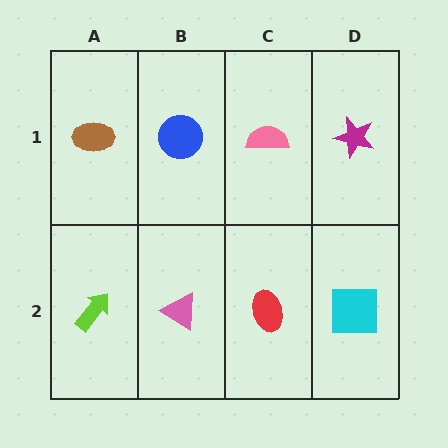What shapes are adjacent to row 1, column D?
A cyan square (row 2, column D), a pink semicircle (row 1, column C).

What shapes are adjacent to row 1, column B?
A pink triangle (row 2, column B), a brown ellipse (row 1, column A), a pink semicircle (row 1, column C).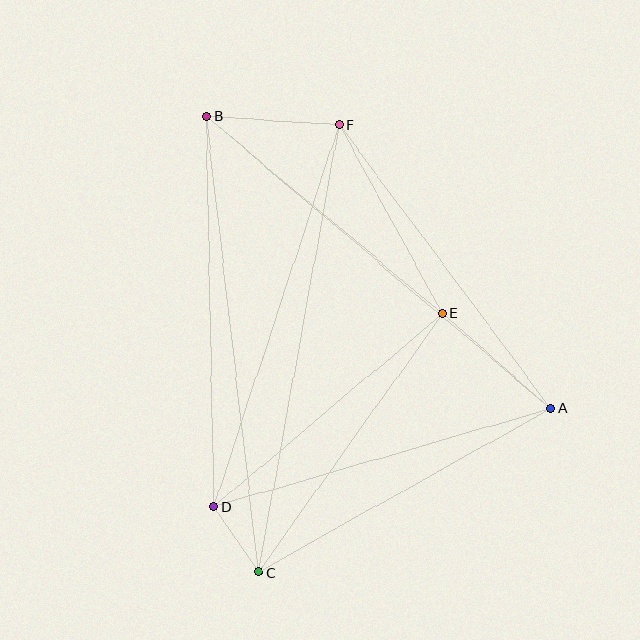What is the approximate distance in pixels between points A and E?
The distance between A and E is approximately 144 pixels.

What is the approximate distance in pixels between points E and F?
The distance between E and F is approximately 215 pixels.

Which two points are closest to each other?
Points C and D are closest to each other.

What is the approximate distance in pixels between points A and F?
The distance between A and F is approximately 354 pixels.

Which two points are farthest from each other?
Points B and C are farthest from each other.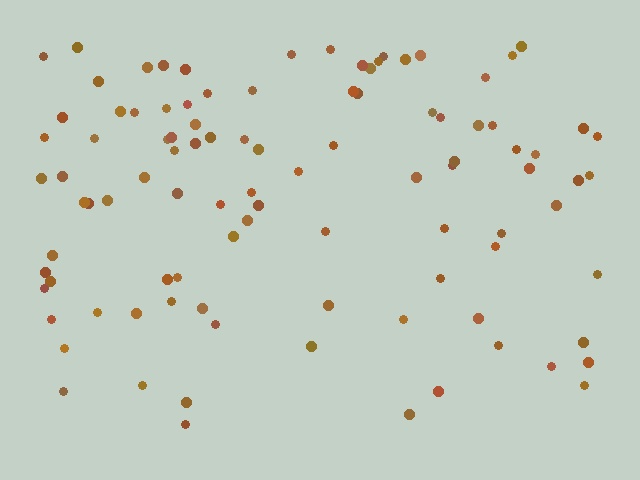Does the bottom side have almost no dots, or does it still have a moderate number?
Still a moderate number, just noticeably fewer than the top.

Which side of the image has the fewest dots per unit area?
The bottom.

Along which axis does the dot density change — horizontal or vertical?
Vertical.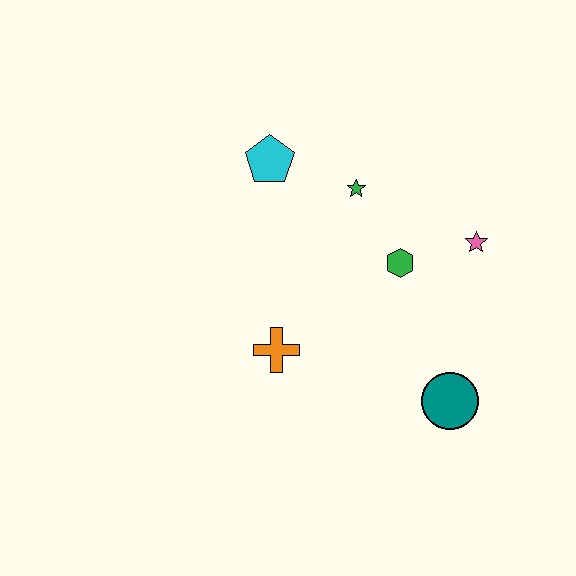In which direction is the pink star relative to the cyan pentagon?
The pink star is to the right of the cyan pentagon.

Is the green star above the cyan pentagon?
No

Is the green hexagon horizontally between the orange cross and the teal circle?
Yes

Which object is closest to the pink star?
The green hexagon is closest to the pink star.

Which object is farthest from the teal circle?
The cyan pentagon is farthest from the teal circle.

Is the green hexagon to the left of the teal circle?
Yes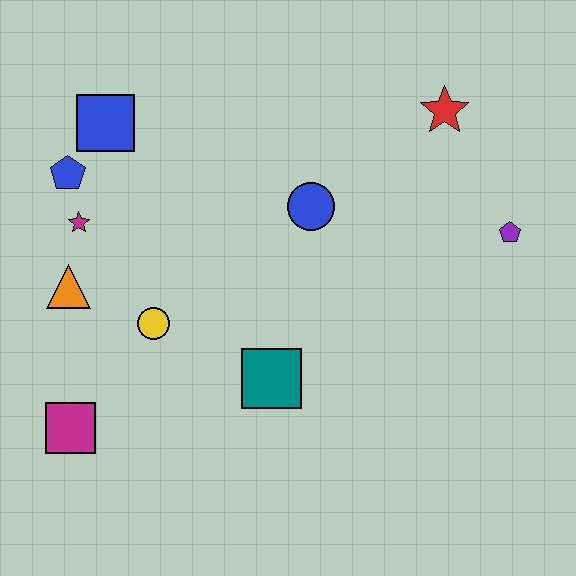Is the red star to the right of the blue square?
Yes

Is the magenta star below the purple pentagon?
No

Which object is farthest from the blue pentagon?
The purple pentagon is farthest from the blue pentagon.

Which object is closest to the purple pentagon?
The red star is closest to the purple pentagon.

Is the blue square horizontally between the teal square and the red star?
No